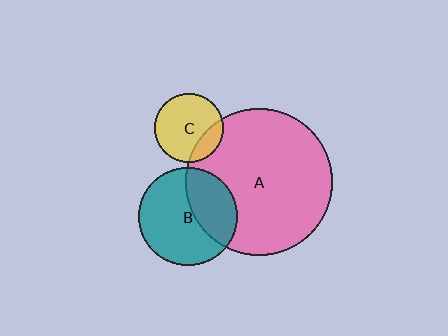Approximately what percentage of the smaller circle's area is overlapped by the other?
Approximately 20%.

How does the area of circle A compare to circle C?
Approximately 4.6 times.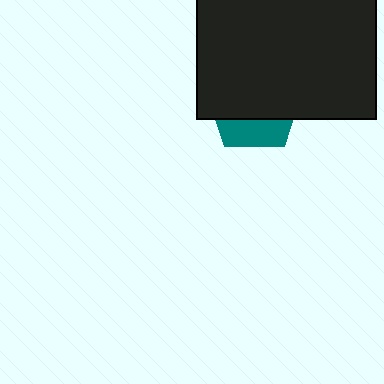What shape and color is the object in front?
The object in front is a black rectangle.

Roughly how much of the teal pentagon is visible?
A small part of it is visible (roughly 31%).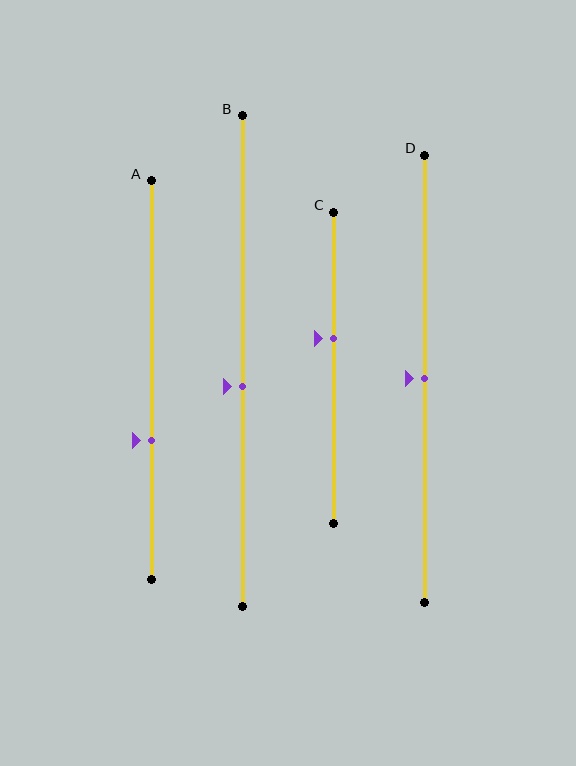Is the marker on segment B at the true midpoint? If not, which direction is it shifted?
No, the marker on segment B is shifted downward by about 5% of the segment length.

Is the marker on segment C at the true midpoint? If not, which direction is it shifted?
No, the marker on segment C is shifted upward by about 9% of the segment length.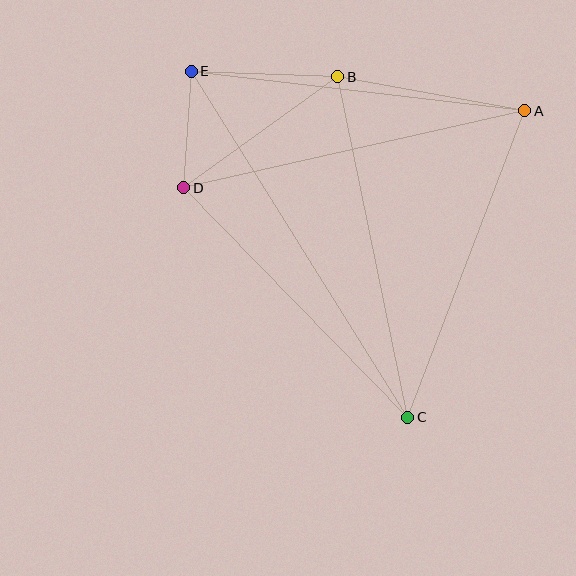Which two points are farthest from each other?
Points C and E are farthest from each other.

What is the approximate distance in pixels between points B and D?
The distance between B and D is approximately 190 pixels.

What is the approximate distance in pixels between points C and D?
The distance between C and D is approximately 321 pixels.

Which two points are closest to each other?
Points D and E are closest to each other.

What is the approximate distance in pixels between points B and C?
The distance between B and C is approximately 348 pixels.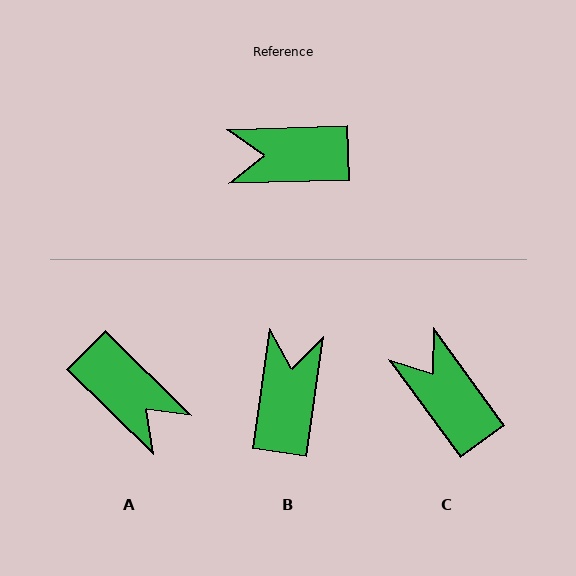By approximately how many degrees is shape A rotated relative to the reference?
Approximately 134 degrees counter-clockwise.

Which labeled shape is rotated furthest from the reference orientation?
A, about 134 degrees away.